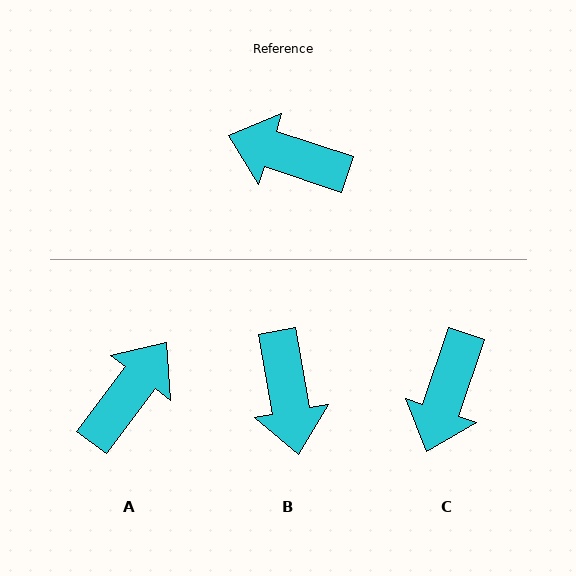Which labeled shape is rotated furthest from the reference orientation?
B, about 118 degrees away.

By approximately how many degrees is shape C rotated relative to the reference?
Approximately 90 degrees counter-clockwise.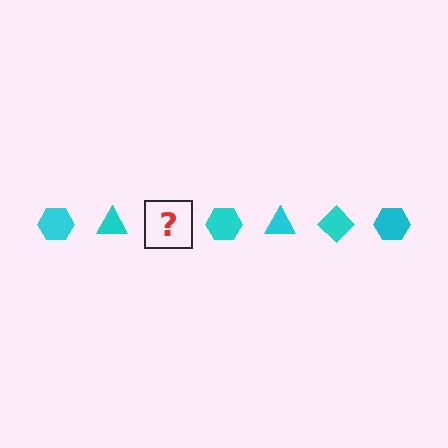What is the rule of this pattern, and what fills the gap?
The rule is that the pattern cycles through hexagon, triangle, diamond shapes in cyan. The gap should be filled with a cyan diamond.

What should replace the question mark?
The question mark should be replaced with a cyan diamond.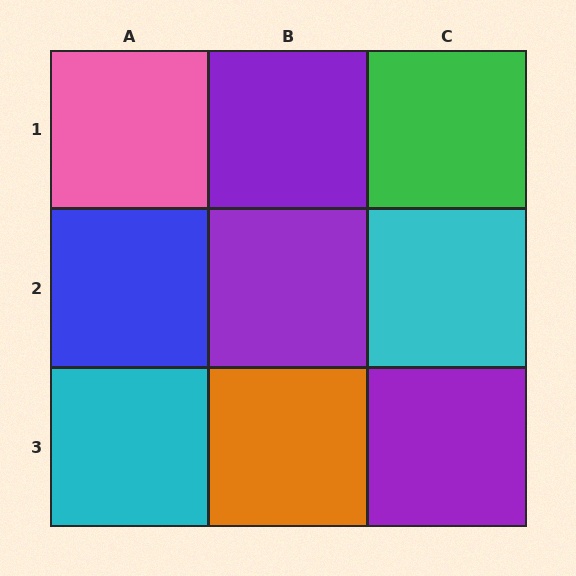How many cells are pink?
1 cell is pink.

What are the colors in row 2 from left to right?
Blue, purple, cyan.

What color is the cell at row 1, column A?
Pink.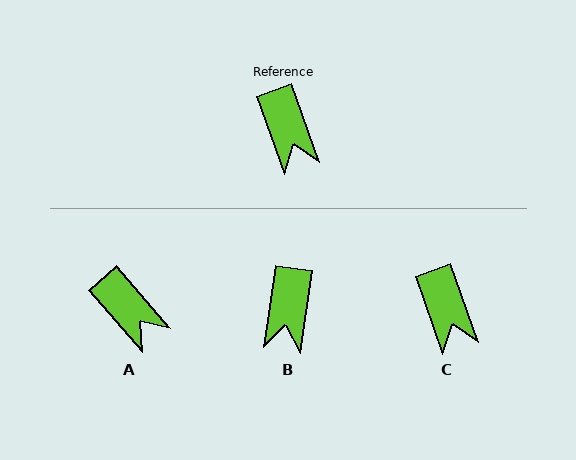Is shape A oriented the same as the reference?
No, it is off by about 21 degrees.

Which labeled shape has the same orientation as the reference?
C.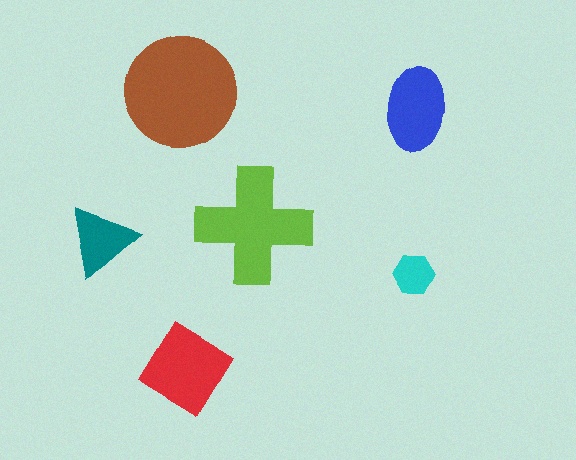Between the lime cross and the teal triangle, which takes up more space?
The lime cross.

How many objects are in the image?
There are 6 objects in the image.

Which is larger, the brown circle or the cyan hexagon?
The brown circle.